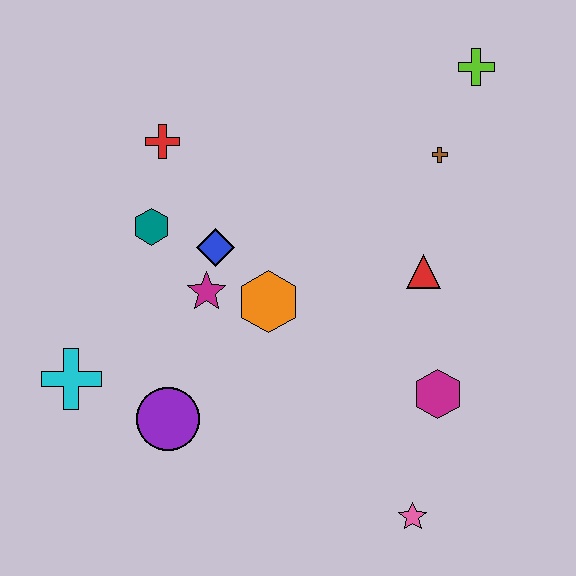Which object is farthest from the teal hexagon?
The pink star is farthest from the teal hexagon.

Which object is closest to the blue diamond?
The magenta star is closest to the blue diamond.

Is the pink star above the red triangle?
No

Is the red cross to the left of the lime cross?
Yes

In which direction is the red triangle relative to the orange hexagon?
The red triangle is to the right of the orange hexagon.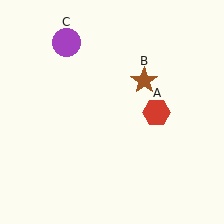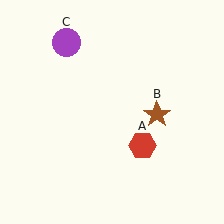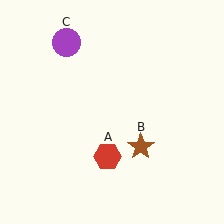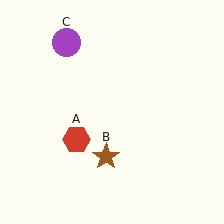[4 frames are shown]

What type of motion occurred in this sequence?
The red hexagon (object A), brown star (object B) rotated clockwise around the center of the scene.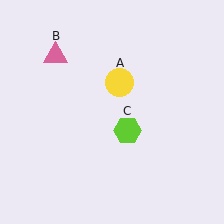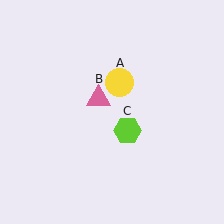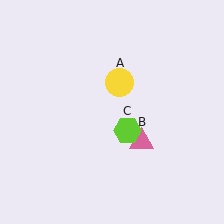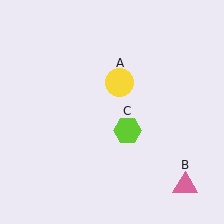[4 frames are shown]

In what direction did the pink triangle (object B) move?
The pink triangle (object B) moved down and to the right.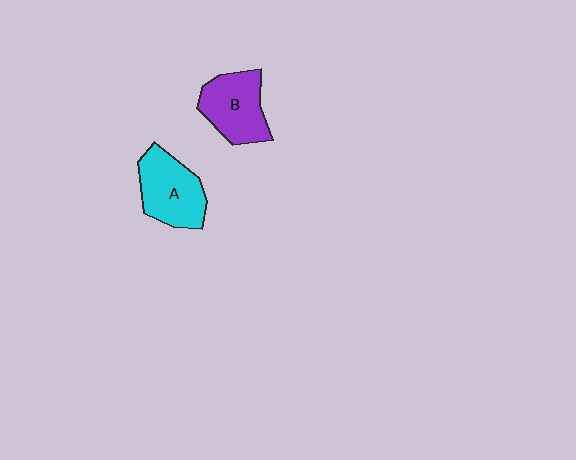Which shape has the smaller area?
Shape B (purple).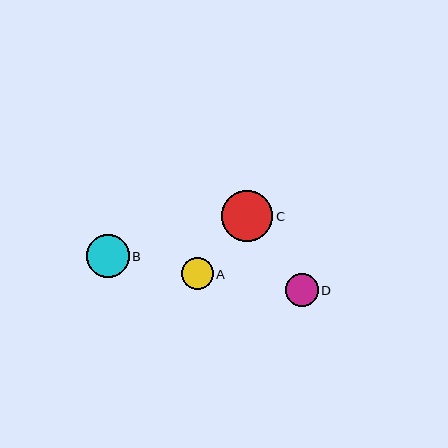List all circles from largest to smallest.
From largest to smallest: C, B, D, A.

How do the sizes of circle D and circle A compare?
Circle D and circle A are approximately the same size.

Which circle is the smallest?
Circle A is the smallest with a size of approximately 32 pixels.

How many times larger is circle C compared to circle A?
Circle C is approximately 1.6 times the size of circle A.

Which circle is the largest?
Circle C is the largest with a size of approximately 51 pixels.